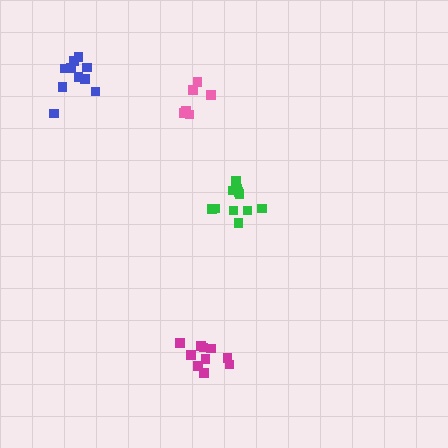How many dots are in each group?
Group 1: 12 dots, Group 2: 10 dots, Group 3: 10 dots, Group 4: 6 dots (38 total).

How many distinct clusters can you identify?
There are 4 distinct clusters.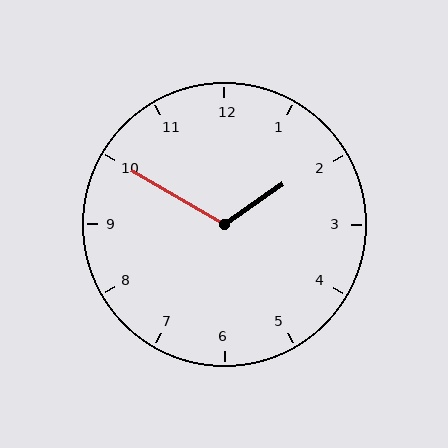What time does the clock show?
1:50.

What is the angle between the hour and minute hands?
Approximately 115 degrees.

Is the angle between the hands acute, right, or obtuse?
It is obtuse.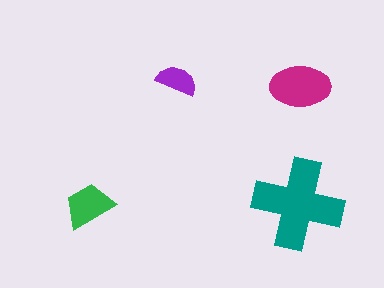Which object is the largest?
The teal cross.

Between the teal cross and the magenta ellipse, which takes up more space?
The teal cross.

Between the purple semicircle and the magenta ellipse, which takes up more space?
The magenta ellipse.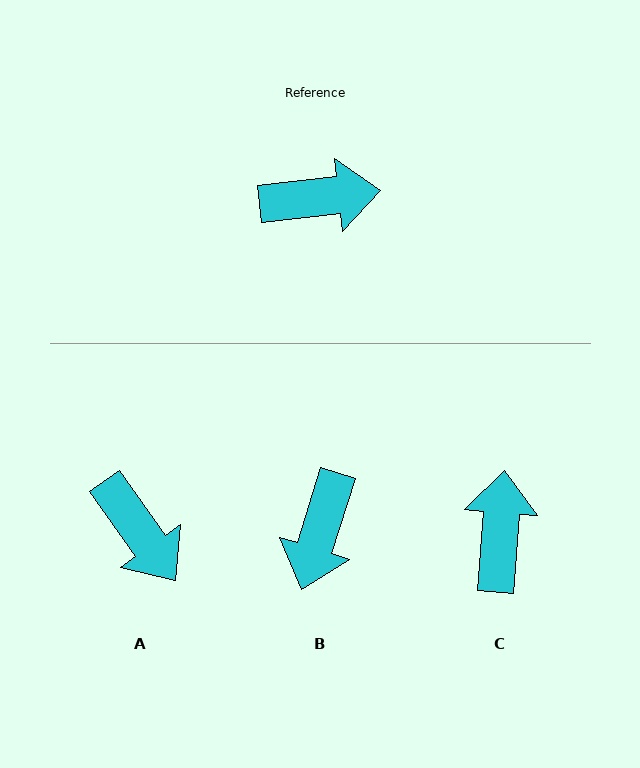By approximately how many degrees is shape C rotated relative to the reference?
Approximately 79 degrees counter-clockwise.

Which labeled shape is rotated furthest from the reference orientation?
B, about 114 degrees away.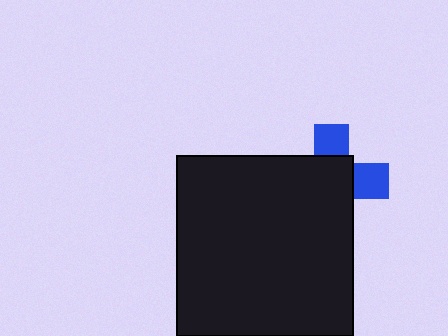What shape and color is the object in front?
The object in front is a black rectangle.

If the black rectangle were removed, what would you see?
You would see the complete blue cross.